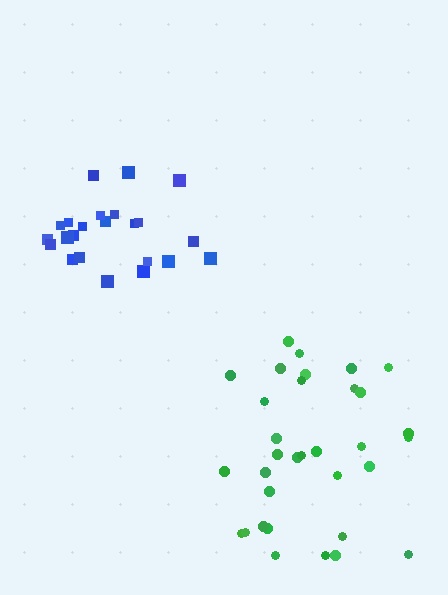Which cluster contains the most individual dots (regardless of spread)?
Green (33).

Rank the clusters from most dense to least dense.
blue, green.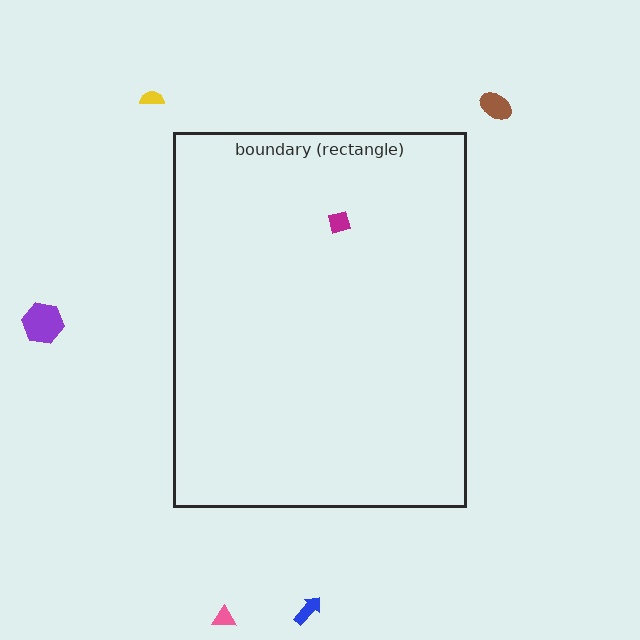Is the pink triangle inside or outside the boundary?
Outside.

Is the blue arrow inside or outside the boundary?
Outside.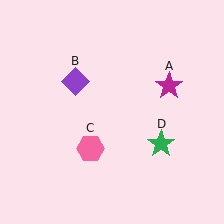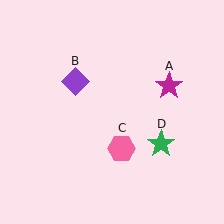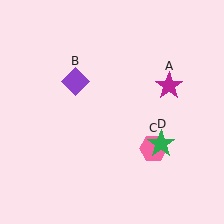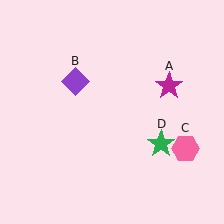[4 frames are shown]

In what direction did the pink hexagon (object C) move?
The pink hexagon (object C) moved right.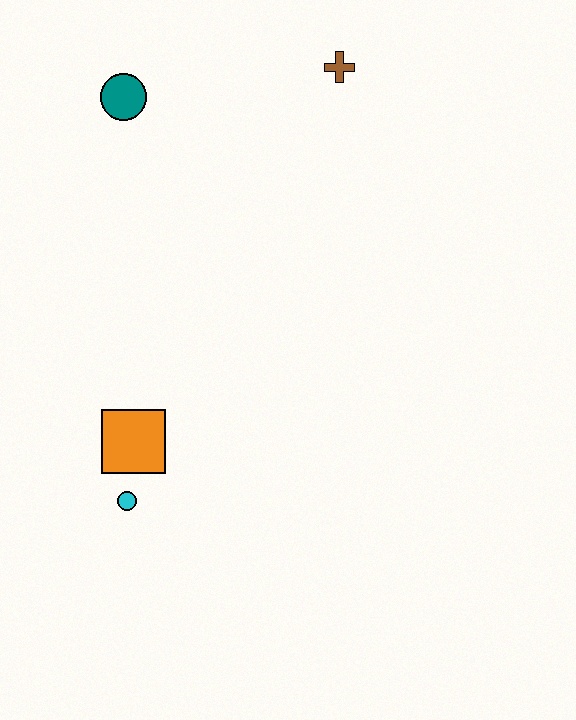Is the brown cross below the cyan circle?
No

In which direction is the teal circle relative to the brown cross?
The teal circle is to the left of the brown cross.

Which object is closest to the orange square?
The cyan circle is closest to the orange square.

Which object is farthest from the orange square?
The brown cross is farthest from the orange square.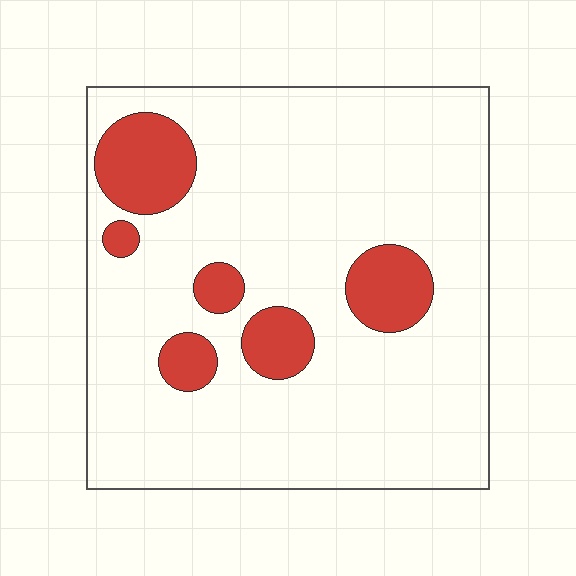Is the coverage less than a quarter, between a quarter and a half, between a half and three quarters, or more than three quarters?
Less than a quarter.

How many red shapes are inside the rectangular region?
6.